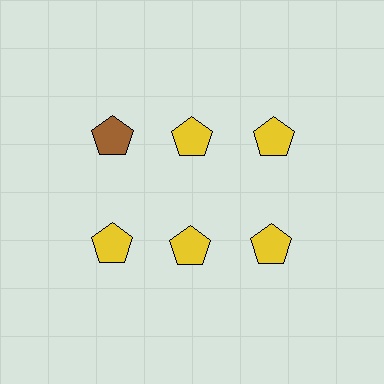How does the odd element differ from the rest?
It has a different color: brown instead of yellow.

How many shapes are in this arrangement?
There are 6 shapes arranged in a grid pattern.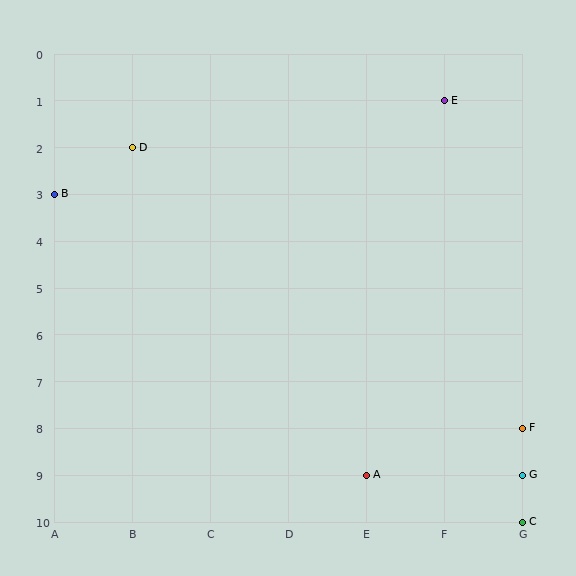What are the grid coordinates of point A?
Point A is at grid coordinates (E, 9).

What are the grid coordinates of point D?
Point D is at grid coordinates (B, 2).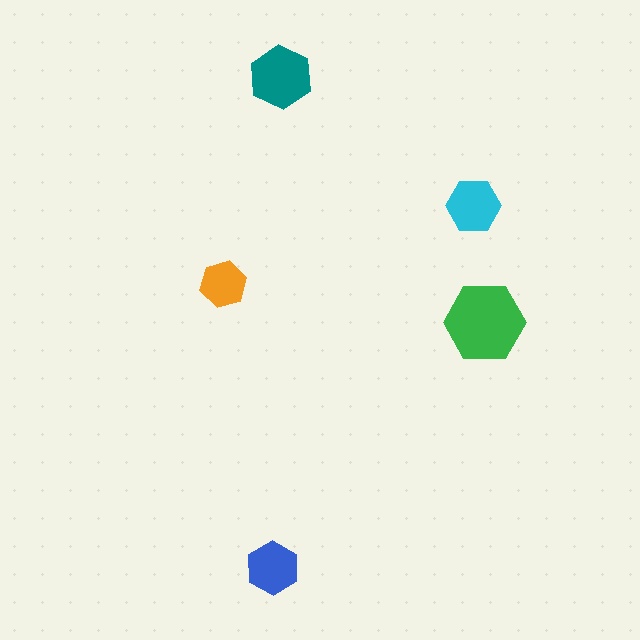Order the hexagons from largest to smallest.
the green one, the teal one, the cyan one, the blue one, the orange one.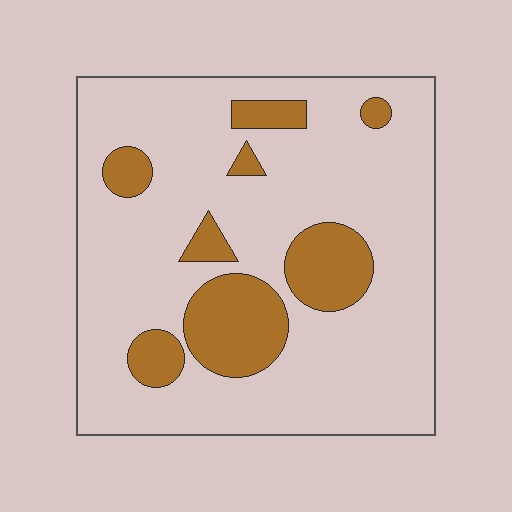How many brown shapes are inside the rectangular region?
8.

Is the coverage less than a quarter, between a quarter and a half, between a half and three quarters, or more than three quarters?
Less than a quarter.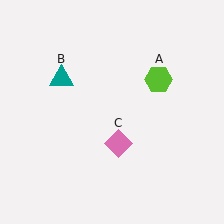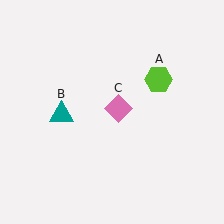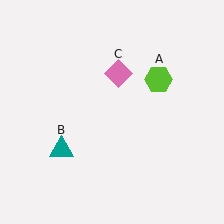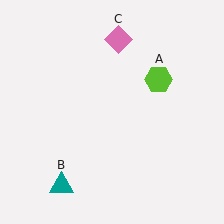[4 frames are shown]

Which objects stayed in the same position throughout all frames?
Lime hexagon (object A) remained stationary.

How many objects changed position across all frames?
2 objects changed position: teal triangle (object B), pink diamond (object C).